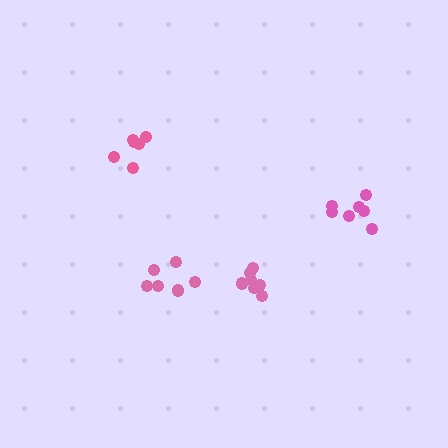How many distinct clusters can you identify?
There are 4 distinct clusters.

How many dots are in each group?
Group 1: 6 dots, Group 2: 6 dots, Group 3: 7 dots, Group 4: 7 dots (26 total).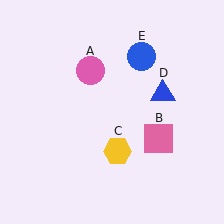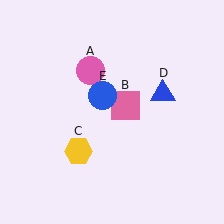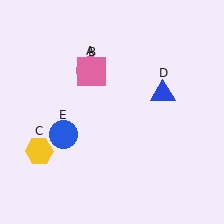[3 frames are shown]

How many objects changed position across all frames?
3 objects changed position: pink square (object B), yellow hexagon (object C), blue circle (object E).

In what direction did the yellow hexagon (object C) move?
The yellow hexagon (object C) moved left.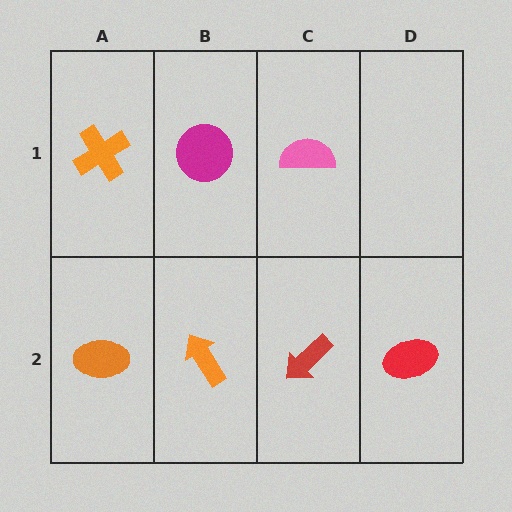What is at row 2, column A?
An orange ellipse.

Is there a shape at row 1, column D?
No, that cell is empty.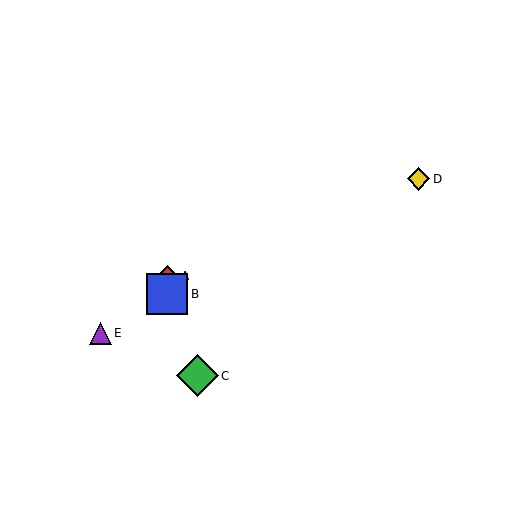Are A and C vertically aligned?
No, A is at x≈167 and C is at x≈197.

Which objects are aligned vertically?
Objects A, B are aligned vertically.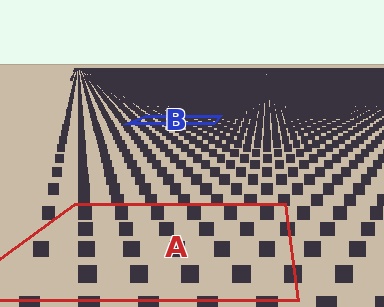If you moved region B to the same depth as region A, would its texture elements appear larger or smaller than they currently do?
They would appear larger. At a closer depth, the same texture elements are projected at a bigger on-screen size.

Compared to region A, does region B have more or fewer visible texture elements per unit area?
Region B has more texture elements per unit area — they are packed more densely because it is farther away.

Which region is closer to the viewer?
Region A is closer. The texture elements there are larger and more spread out.